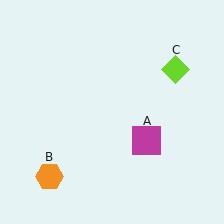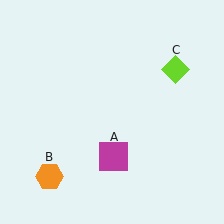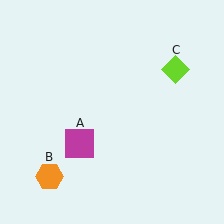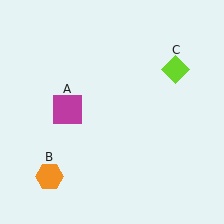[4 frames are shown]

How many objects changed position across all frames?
1 object changed position: magenta square (object A).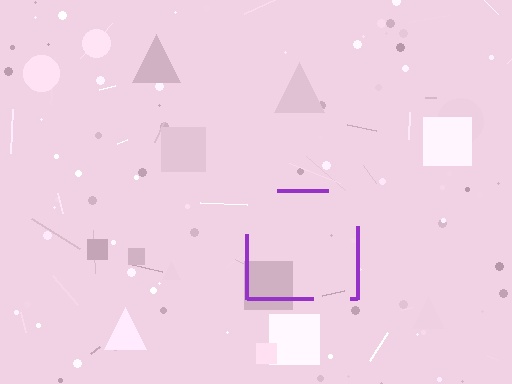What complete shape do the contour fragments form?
The contour fragments form a square.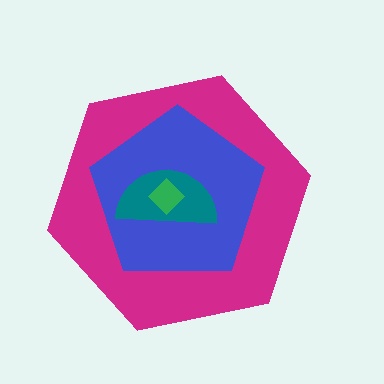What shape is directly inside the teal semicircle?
The green diamond.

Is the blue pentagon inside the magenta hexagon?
Yes.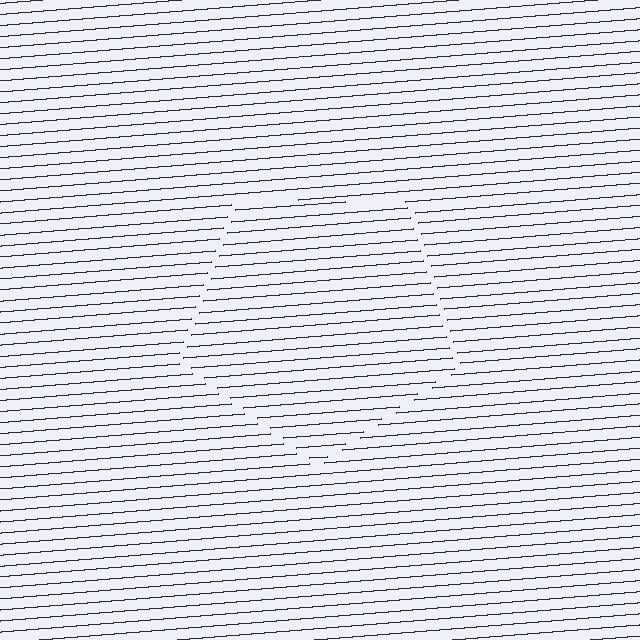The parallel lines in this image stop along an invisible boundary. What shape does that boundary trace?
An illusory pentagon. The interior of the shape contains the same grating, shifted by half a period — the contour is defined by the phase discontinuity where line-ends from the inner and outer gratings abut.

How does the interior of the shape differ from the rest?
The interior of the shape contains the same grating, shifted by half a period — the contour is defined by the phase discontinuity where line-ends from the inner and outer gratings abut.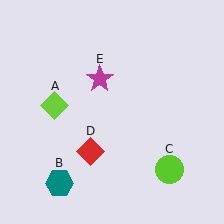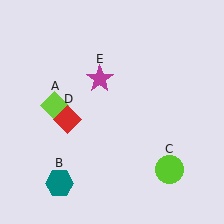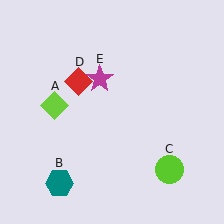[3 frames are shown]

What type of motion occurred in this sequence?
The red diamond (object D) rotated clockwise around the center of the scene.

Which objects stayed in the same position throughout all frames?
Lime diamond (object A) and teal hexagon (object B) and lime circle (object C) and magenta star (object E) remained stationary.